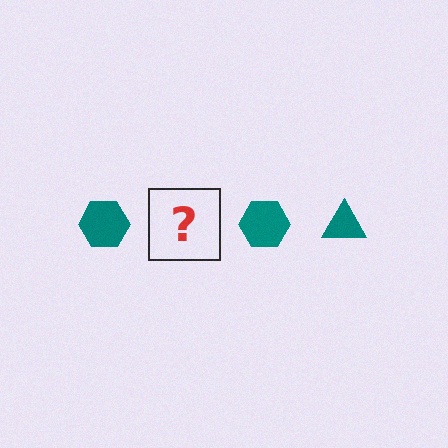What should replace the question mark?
The question mark should be replaced with a teal triangle.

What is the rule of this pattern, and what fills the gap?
The rule is that the pattern cycles through hexagon, triangle shapes in teal. The gap should be filled with a teal triangle.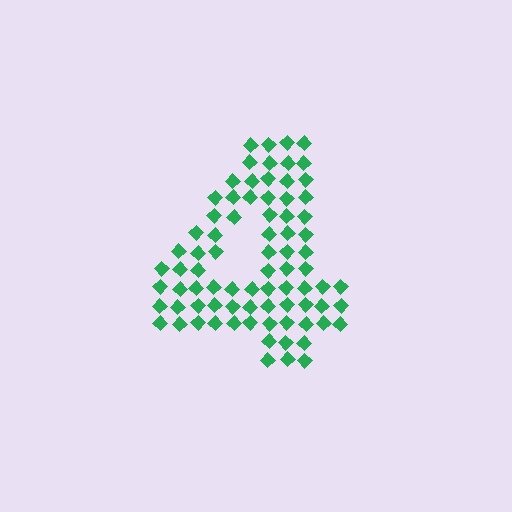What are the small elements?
The small elements are diamonds.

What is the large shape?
The large shape is the digit 4.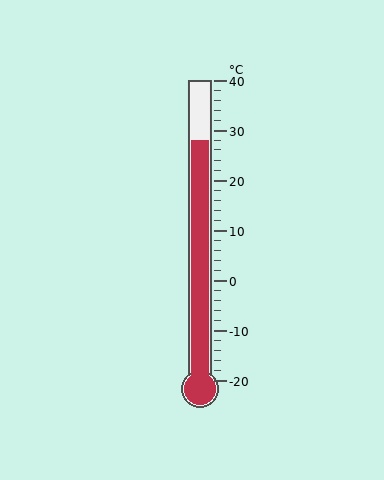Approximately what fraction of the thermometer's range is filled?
The thermometer is filled to approximately 80% of its range.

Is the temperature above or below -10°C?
The temperature is above -10°C.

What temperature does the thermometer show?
The thermometer shows approximately 28°C.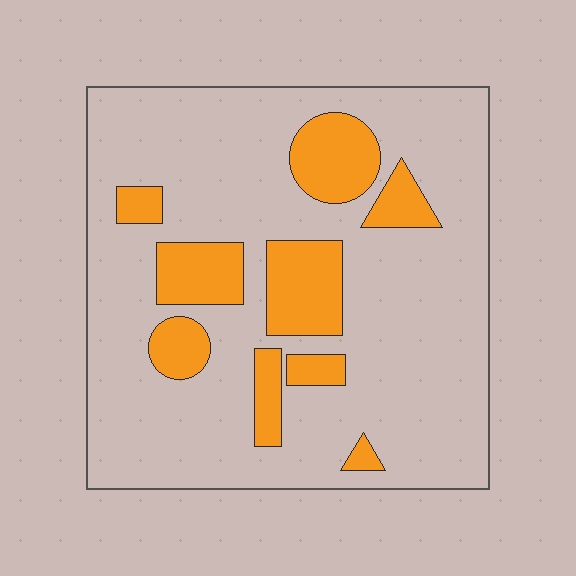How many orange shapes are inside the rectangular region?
9.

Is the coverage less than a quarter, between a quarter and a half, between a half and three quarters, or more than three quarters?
Less than a quarter.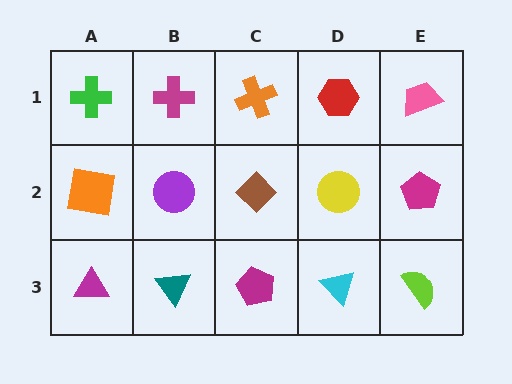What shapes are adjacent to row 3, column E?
A magenta pentagon (row 2, column E), a cyan triangle (row 3, column D).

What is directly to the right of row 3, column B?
A magenta pentagon.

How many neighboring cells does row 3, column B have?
3.